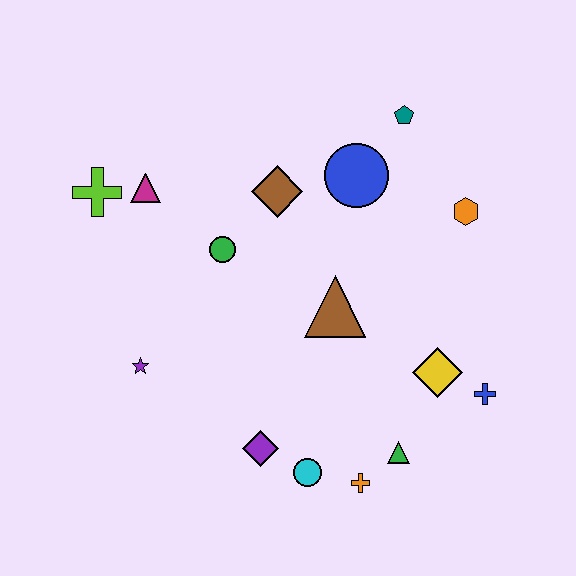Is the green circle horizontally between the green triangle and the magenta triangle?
Yes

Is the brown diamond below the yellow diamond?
No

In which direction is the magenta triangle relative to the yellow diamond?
The magenta triangle is to the left of the yellow diamond.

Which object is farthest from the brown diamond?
The orange cross is farthest from the brown diamond.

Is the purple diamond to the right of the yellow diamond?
No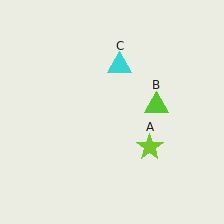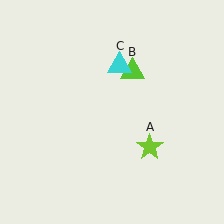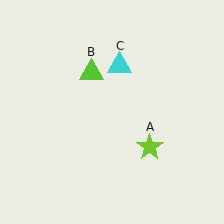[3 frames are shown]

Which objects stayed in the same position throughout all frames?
Lime star (object A) and cyan triangle (object C) remained stationary.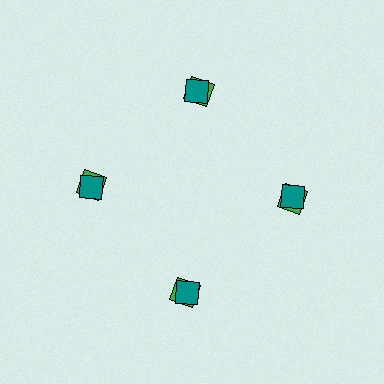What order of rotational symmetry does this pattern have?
This pattern has 4-fold rotational symmetry.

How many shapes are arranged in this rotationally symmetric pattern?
There are 8 shapes, arranged in 4 groups of 2.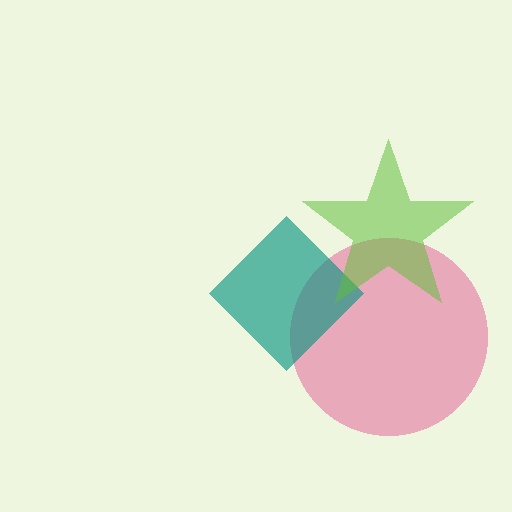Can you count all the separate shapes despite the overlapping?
Yes, there are 3 separate shapes.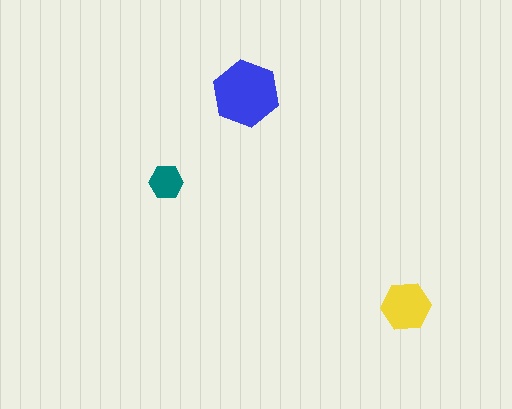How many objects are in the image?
There are 3 objects in the image.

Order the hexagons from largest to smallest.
the blue one, the yellow one, the teal one.